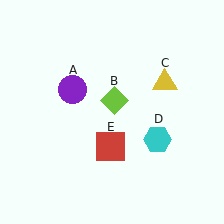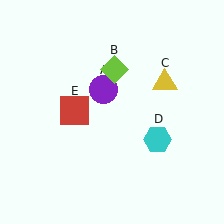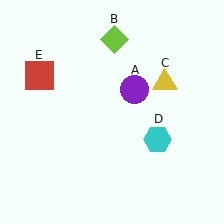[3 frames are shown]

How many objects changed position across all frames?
3 objects changed position: purple circle (object A), lime diamond (object B), red square (object E).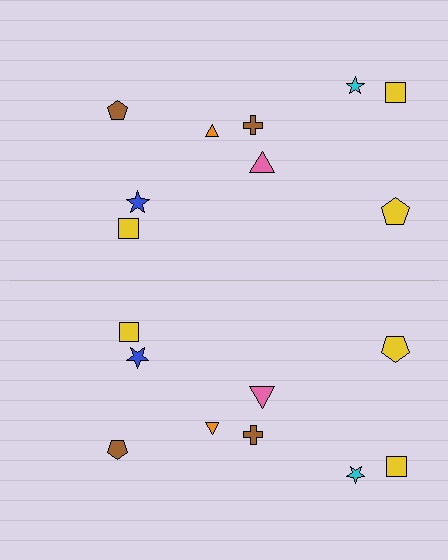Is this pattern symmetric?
Yes, this pattern has bilateral (reflection) symmetry.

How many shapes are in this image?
There are 18 shapes in this image.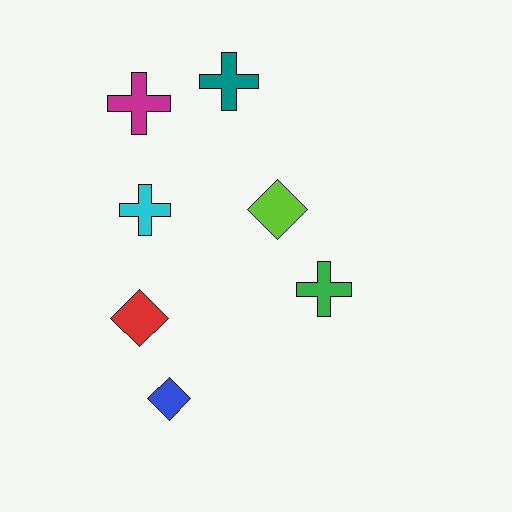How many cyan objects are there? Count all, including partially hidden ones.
There is 1 cyan object.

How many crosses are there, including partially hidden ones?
There are 4 crosses.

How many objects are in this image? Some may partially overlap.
There are 7 objects.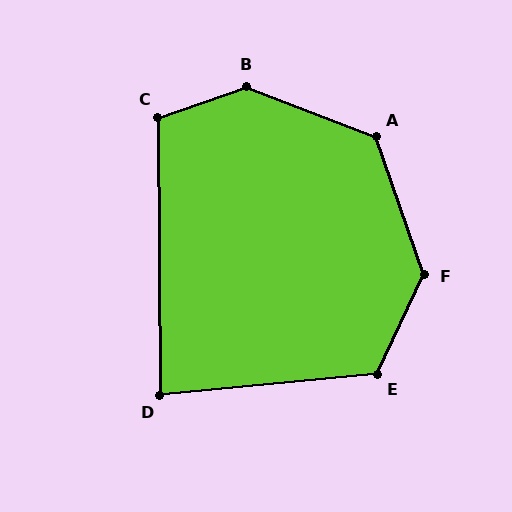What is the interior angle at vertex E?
Approximately 121 degrees (obtuse).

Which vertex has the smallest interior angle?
D, at approximately 85 degrees.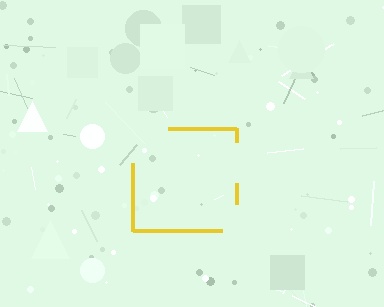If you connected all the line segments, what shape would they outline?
They would outline a square.